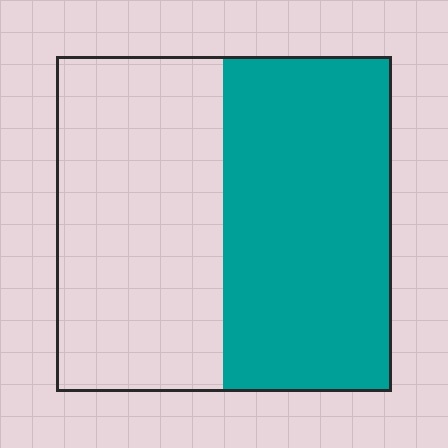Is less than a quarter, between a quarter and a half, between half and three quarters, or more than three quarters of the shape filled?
Between half and three quarters.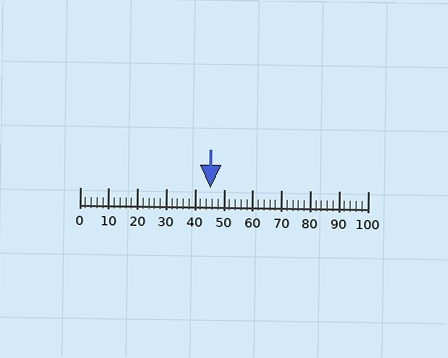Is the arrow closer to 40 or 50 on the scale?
The arrow is closer to 50.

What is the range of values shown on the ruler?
The ruler shows values from 0 to 100.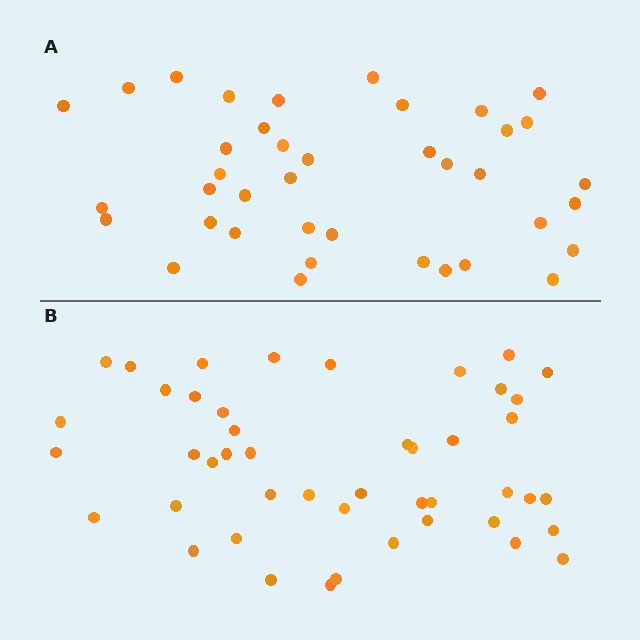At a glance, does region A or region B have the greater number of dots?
Region B (the bottom region) has more dots.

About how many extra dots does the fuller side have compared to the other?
Region B has roughly 8 or so more dots than region A.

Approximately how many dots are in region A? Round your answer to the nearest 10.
About 40 dots. (The exact count is 39, which rounds to 40.)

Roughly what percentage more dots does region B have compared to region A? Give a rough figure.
About 20% more.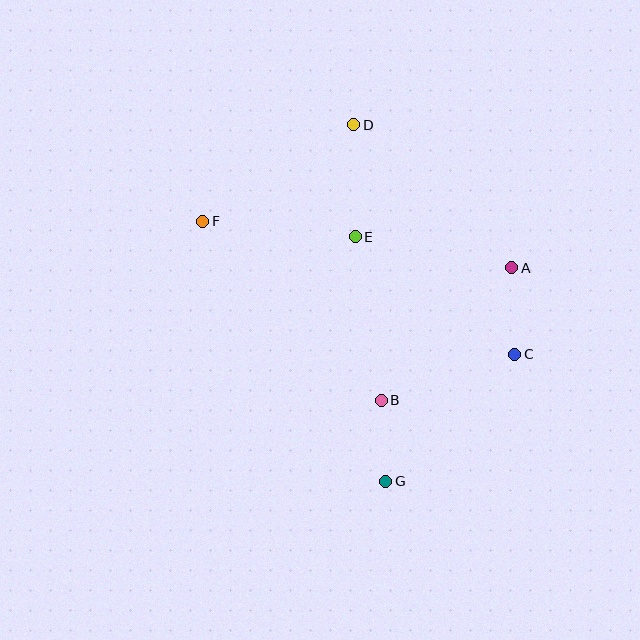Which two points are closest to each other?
Points B and G are closest to each other.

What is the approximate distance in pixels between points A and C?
The distance between A and C is approximately 86 pixels.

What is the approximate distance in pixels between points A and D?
The distance between A and D is approximately 213 pixels.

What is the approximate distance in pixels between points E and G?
The distance between E and G is approximately 246 pixels.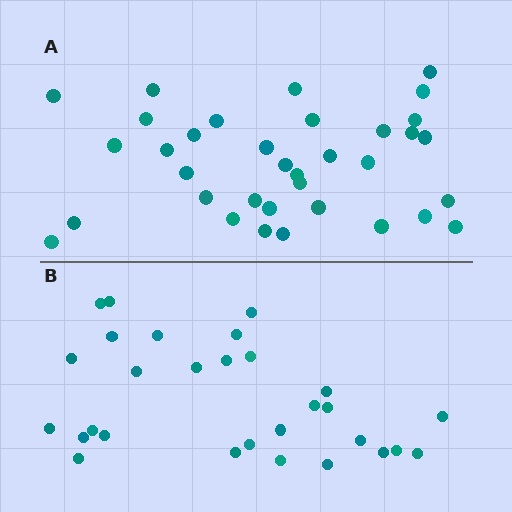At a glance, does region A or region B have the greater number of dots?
Region A (the top region) has more dots.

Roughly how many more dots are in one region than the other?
Region A has about 6 more dots than region B.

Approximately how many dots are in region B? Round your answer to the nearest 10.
About 30 dots. (The exact count is 29, which rounds to 30.)